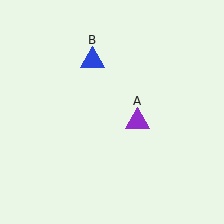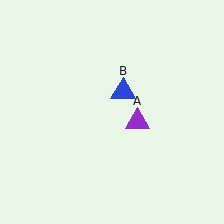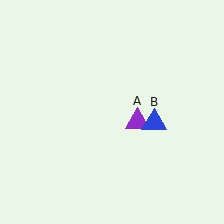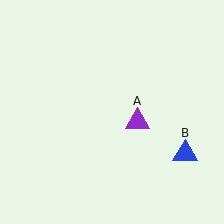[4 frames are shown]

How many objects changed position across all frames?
1 object changed position: blue triangle (object B).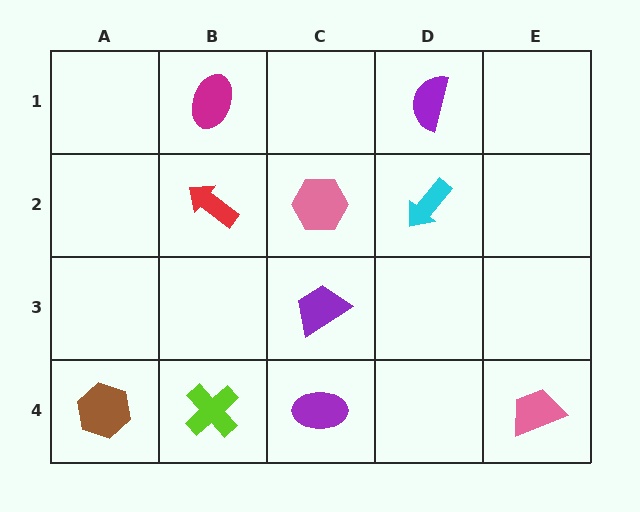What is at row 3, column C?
A purple trapezoid.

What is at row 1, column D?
A purple semicircle.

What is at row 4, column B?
A lime cross.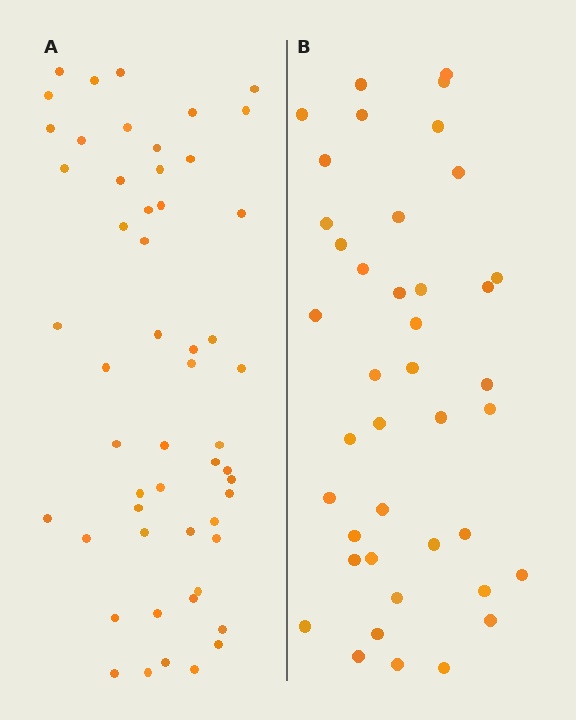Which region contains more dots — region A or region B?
Region A (the left region) has more dots.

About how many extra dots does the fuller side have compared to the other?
Region A has roughly 12 or so more dots than region B.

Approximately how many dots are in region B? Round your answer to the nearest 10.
About 40 dots. (The exact count is 41, which rounds to 40.)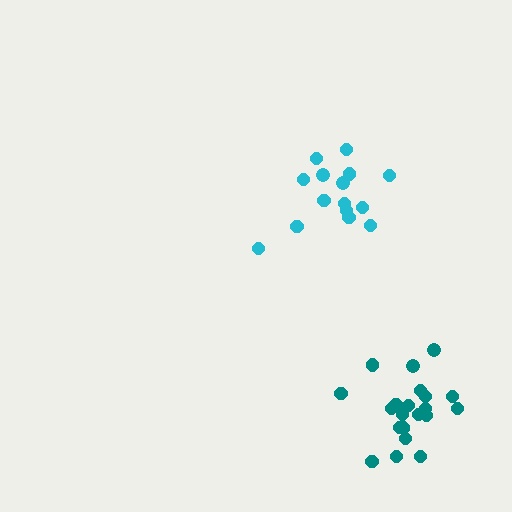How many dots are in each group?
Group 1: 21 dots, Group 2: 15 dots (36 total).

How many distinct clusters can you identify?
There are 2 distinct clusters.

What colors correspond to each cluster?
The clusters are colored: teal, cyan.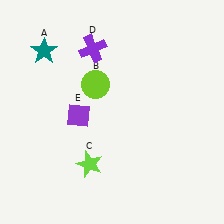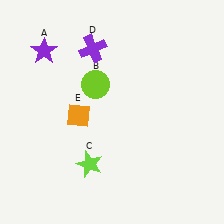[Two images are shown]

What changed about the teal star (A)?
In Image 1, A is teal. In Image 2, it changed to purple.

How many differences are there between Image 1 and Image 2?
There are 2 differences between the two images.